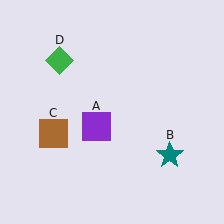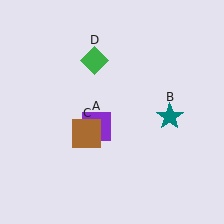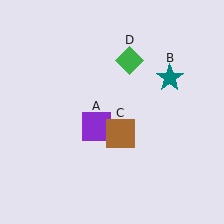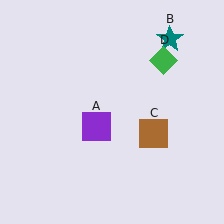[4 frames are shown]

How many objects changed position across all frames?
3 objects changed position: teal star (object B), brown square (object C), green diamond (object D).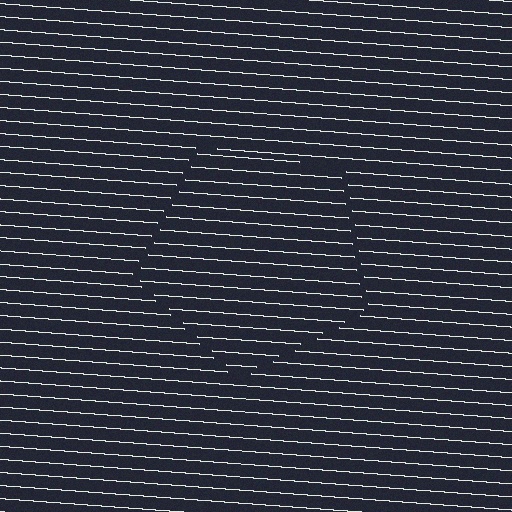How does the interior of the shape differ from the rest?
The interior of the shape contains the same grating, shifted by half a period — the contour is defined by the phase discontinuity where line-ends from the inner and outer gratings abut.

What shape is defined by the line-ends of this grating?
An illusory pentagon. The interior of the shape contains the same grating, shifted by half a period — the contour is defined by the phase discontinuity where line-ends from the inner and outer gratings abut.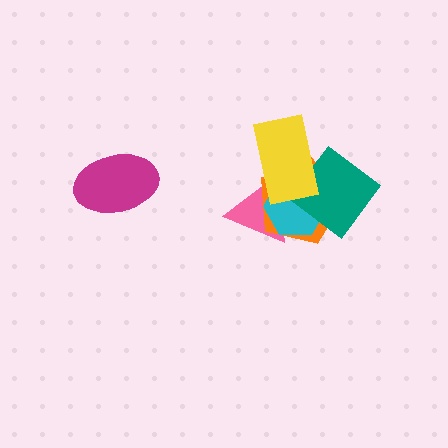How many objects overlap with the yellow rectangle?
4 objects overlap with the yellow rectangle.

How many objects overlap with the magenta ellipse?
0 objects overlap with the magenta ellipse.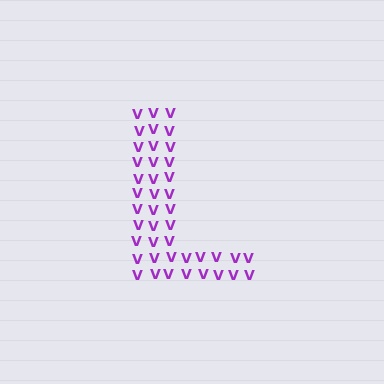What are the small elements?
The small elements are letter V's.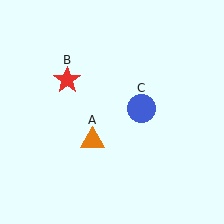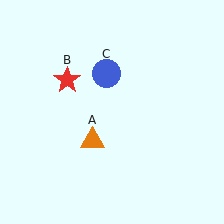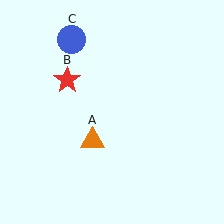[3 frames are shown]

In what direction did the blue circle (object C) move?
The blue circle (object C) moved up and to the left.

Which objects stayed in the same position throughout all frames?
Orange triangle (object A) and red star (object B) remained stationary.